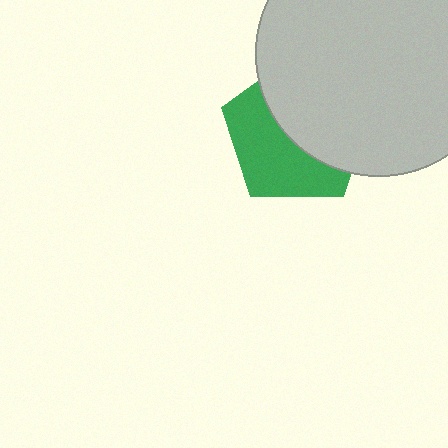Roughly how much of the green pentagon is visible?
About half of it is visible (roughly 48%).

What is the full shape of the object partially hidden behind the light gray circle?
The partially hidden object is a green pentagon.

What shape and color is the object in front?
The object in front is a light gray circle.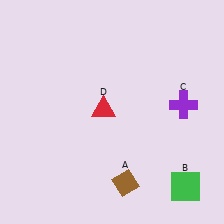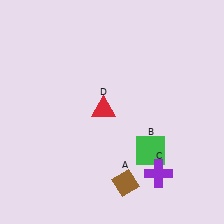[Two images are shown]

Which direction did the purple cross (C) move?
The purple cross (C) moved down.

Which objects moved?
The objects that moved are: the green square (B), the purple cross (C).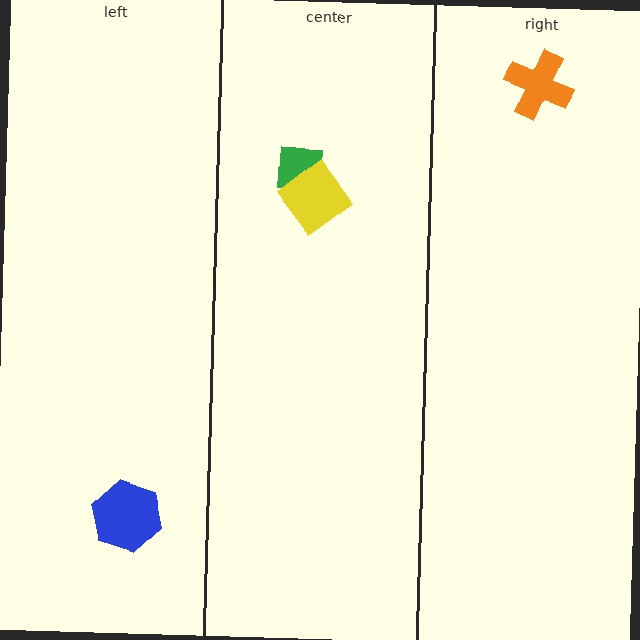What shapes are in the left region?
The blue hexagon.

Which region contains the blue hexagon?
The left region.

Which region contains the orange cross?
The right region.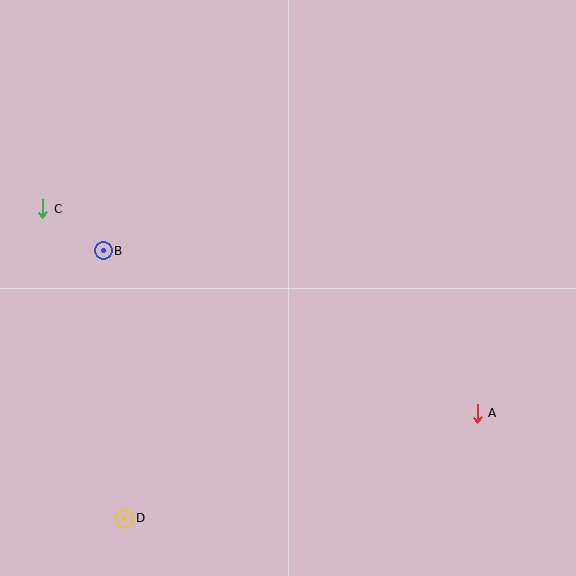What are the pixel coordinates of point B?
Point B is at (103, 251).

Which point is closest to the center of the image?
Point B at (103, 251) is closest to the center.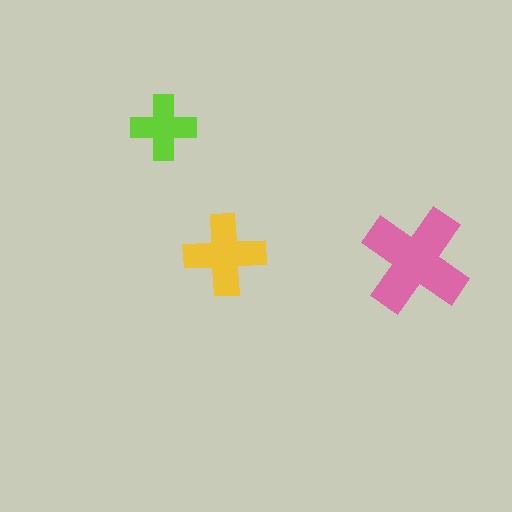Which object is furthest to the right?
The pink cross is rightmost.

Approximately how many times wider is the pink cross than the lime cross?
About 1.5 times wider.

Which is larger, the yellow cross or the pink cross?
The pink one.